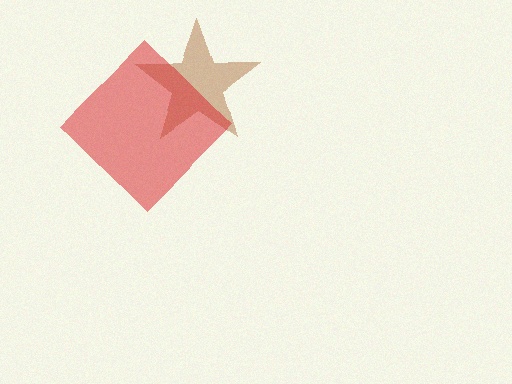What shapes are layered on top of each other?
The layered shapes are: a brown star, a red diamond.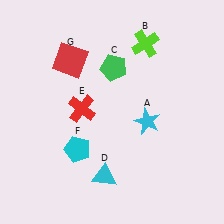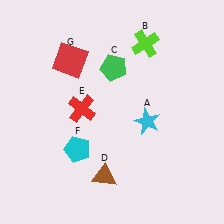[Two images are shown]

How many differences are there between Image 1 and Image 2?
There is 1 difference between the two images.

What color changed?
The triangle (D) changed from cyan in Image 1 to brown in Image 2.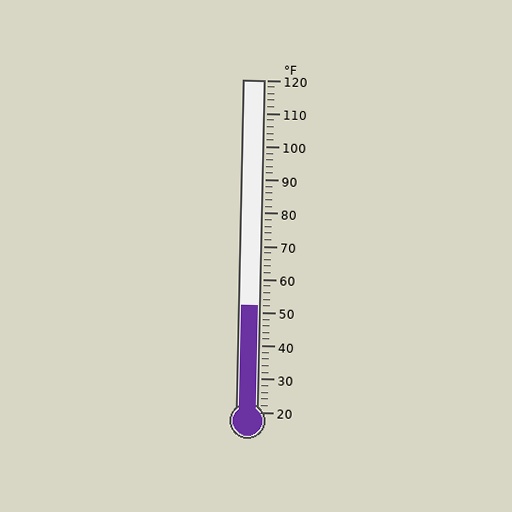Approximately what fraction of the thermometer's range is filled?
The thermometer is filled to approximately 30% of its range.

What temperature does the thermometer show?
The thermometer shows approximately 52°F.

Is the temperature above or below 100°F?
The temperature is below 100°F.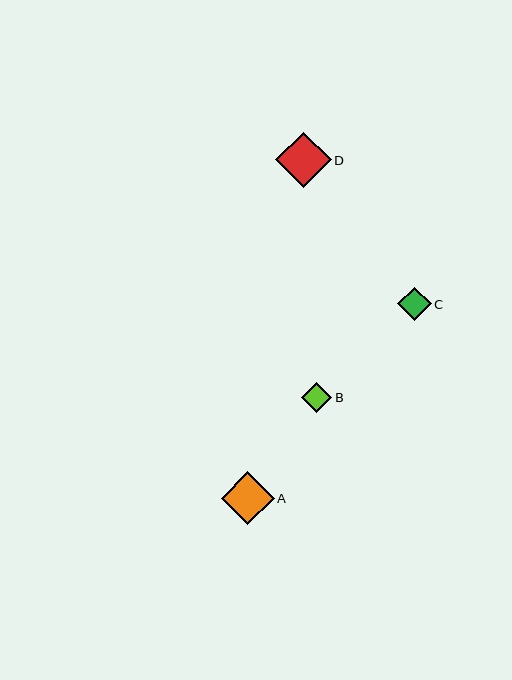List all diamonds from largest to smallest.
From largest to smallest: D, A, C, B.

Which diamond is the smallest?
Diamond B is the smallest with a size of approximately 30 pixels.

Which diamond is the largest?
Diamond D is the largest with a size of approximately 55 pixels.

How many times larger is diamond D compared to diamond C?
Diamond D is approximately 1.7 times the size of diamond C.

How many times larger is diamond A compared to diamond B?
Diamond A is approximately 1.7 times the size of diamond B.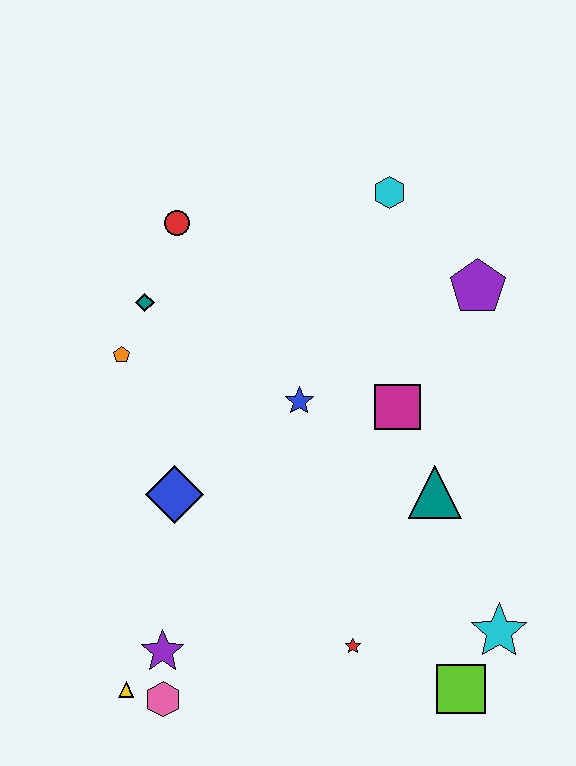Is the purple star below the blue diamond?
Yes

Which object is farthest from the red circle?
The lime square is farthest from the red circle.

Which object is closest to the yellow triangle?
The pink hexagon is closest to the yellow triangle.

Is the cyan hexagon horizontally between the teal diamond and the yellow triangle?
No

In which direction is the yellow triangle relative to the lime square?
The yellow triangle is to the left of the lime square.